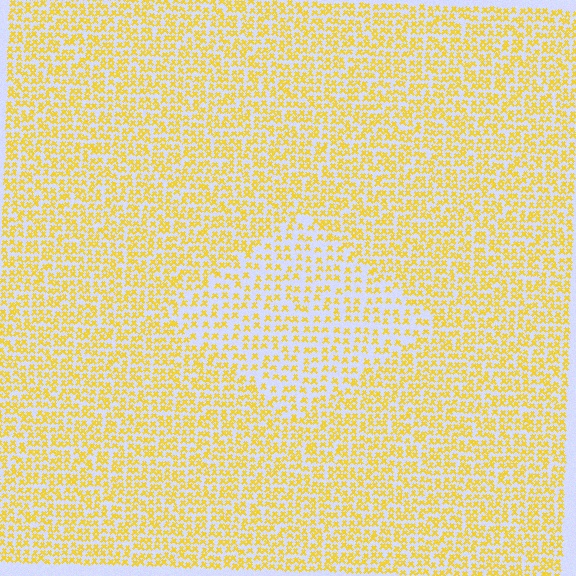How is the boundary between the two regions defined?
The boundary is defined by a change in element density (approximately 1.7x ratio). All elements are the same color, size, and shape.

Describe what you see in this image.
The image contains small yellow elements arranged at two different densities. A diamond-shaped region is visible where the elements are less densely packed than the surrounding area.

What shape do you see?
I see a diamond.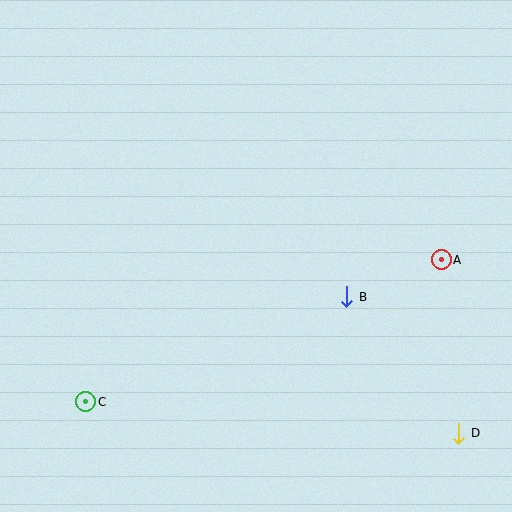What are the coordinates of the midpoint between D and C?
The midpoint between D and C is at (272, 417).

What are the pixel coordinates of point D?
Point D is at (459, 433).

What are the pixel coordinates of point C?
Point C is at (86, 402).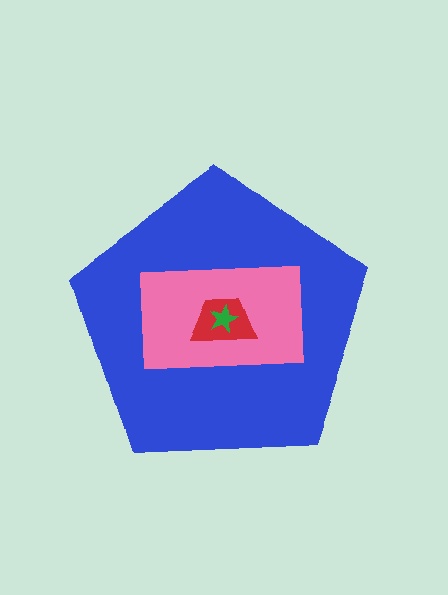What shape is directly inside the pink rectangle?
The red trapezoid.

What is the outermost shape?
The blue pentagon.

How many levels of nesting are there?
4.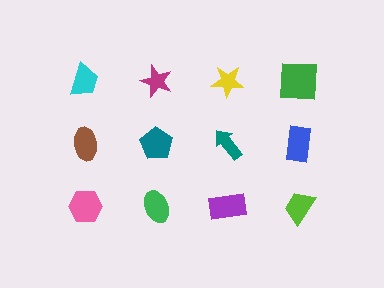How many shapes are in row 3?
4 shapes.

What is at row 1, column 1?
A cyan trapezoid.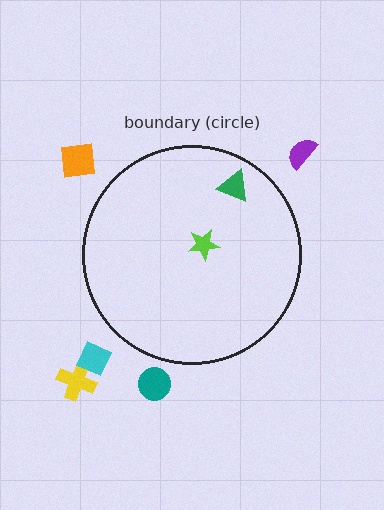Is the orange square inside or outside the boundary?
Outside.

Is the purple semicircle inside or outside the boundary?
Outside.